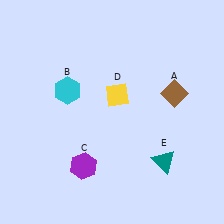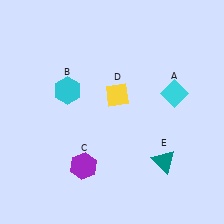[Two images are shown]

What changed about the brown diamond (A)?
In Image 1, A is brown. In Image 2, it changed to cyan.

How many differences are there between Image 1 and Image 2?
There is 1 difference between the two images.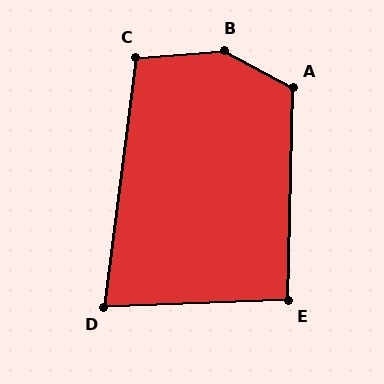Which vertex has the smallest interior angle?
D, at approximately 81 degrees.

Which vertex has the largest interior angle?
B, at approximately 146 degrees.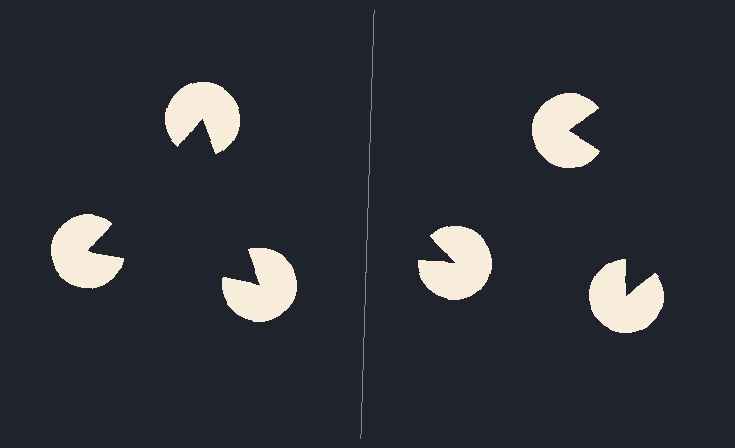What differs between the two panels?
The pac-man discs are positioned identically on both sides; only the wedge orientations differ. On the left they align to a triangle; on the right they are misaligned.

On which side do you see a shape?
An illusory triangle appears on the left side. On the right side the wedge cuts are rotated, so no coherent shape forms.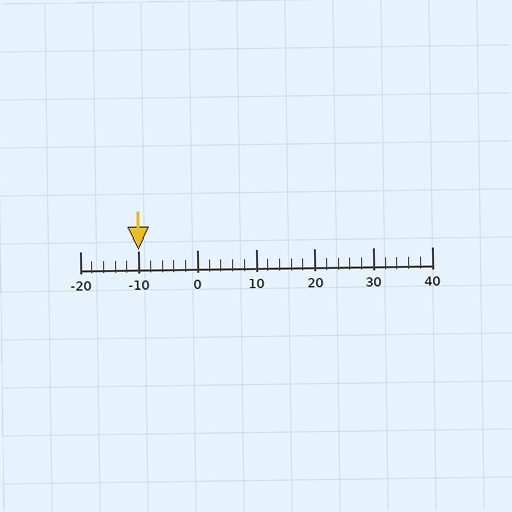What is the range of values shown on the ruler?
The ruler shows values from -20 to 40.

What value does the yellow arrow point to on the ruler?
The yellow arrow points to approximately -10.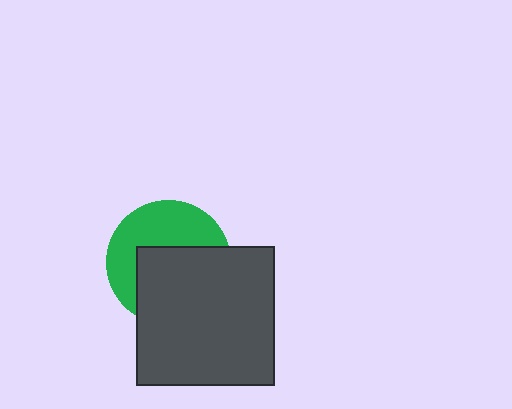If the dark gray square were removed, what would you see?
You would see the complete green circle.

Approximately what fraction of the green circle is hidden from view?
Roughly 54% of the green circle is hidden behind the dark gray square.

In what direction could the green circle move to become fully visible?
The green circle could move up. That would shift it out from behind the dark gray square entirely.